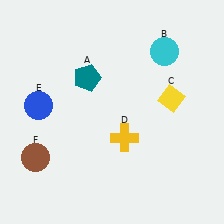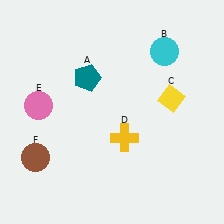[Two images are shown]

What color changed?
The circle (E) changed from blue in Image 1 to pink in Image 2.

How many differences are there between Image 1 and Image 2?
There is 1 difference between the two images.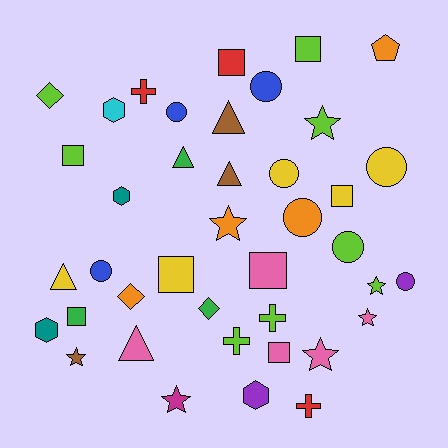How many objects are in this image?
There are 40 objects.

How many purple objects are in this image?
There are 2 purple objects.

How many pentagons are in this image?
There is 1 pentagon.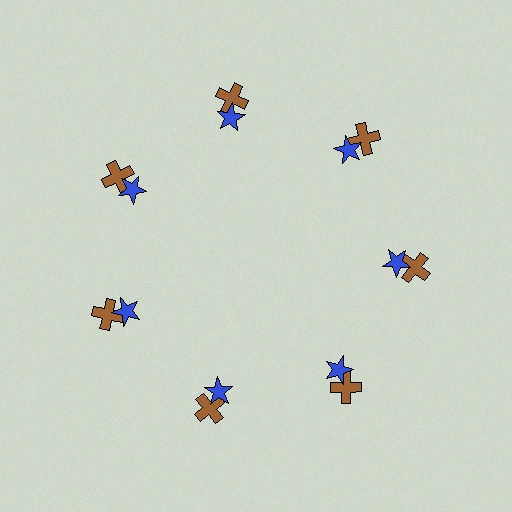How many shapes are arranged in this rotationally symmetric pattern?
There are 14 shapes, arranged in 7 groups of 2.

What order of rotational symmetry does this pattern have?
This pattern has 7-fold rotational symmetry.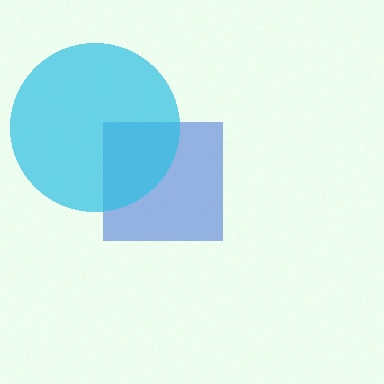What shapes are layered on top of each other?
The layered shapes are: a blue square, a cyan circle.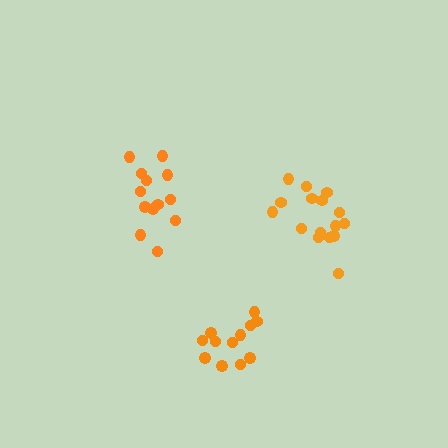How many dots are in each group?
Group 1: 12 dots, Group 2: 13 dots, Group 3: 16 dots (41 total).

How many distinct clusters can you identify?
There are 3 distinct clusters.